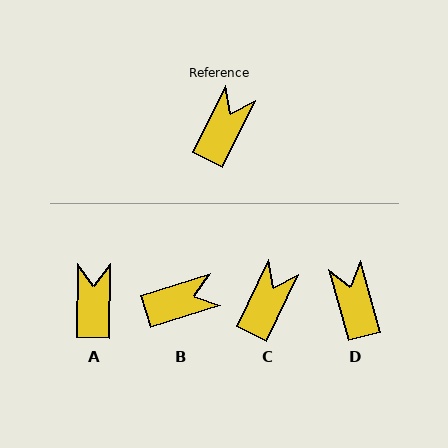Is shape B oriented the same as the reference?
No, it is off by about 47 degrees.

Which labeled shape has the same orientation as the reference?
C.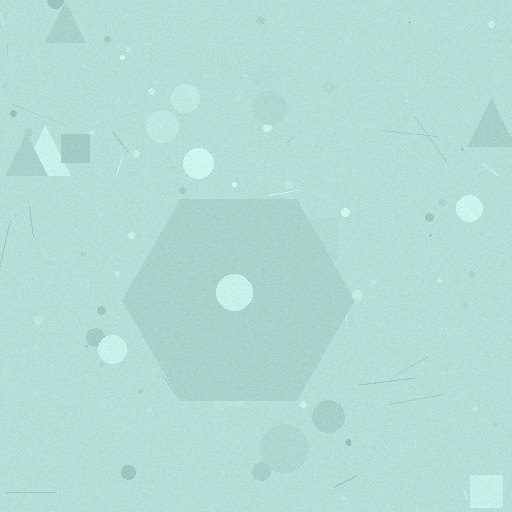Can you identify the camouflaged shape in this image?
The camouflaged shape is a hexagon.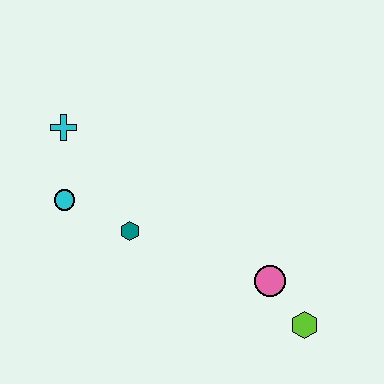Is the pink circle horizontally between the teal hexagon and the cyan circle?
No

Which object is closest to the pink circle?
The lime hexagon is closest to the pink circle.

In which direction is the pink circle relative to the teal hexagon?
The pink circle is to the right of the teal hexagon.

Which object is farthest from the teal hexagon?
The lime hexagon is farthest from the teal hexagon.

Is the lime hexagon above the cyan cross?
No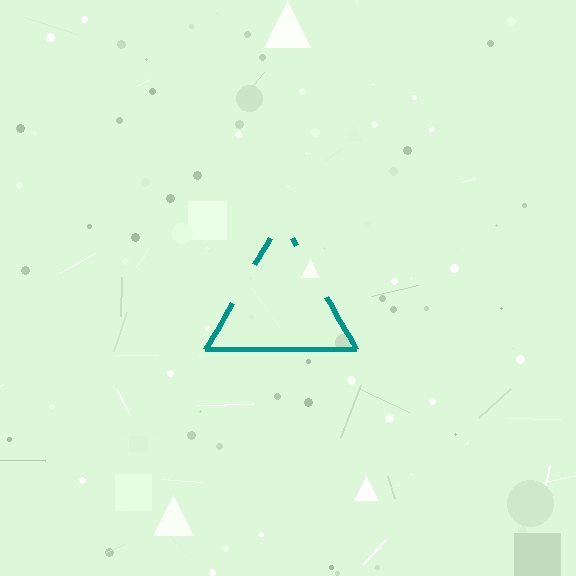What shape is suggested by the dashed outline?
The dashed outline suggests a triangle.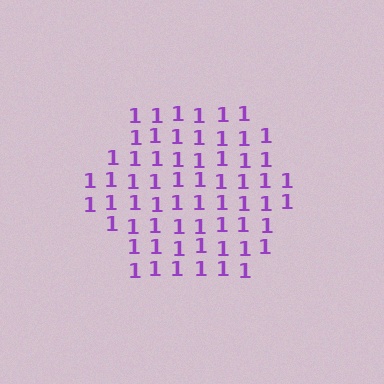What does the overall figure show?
The overall figure shows a hexagon.